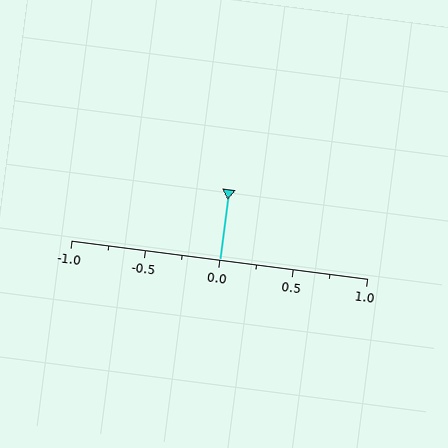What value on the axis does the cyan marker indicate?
The marker indicates approximately 0.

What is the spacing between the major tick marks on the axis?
The major ticks are spaced 0.5 apart.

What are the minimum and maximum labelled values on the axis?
The axis runs from -1.0 to 1.0.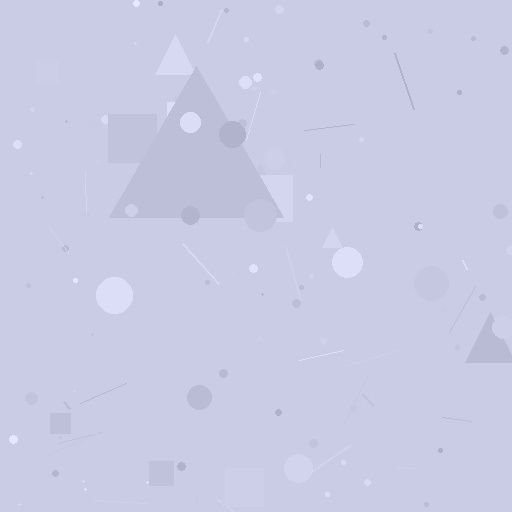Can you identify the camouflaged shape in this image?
The camouflaged shape is a triangle.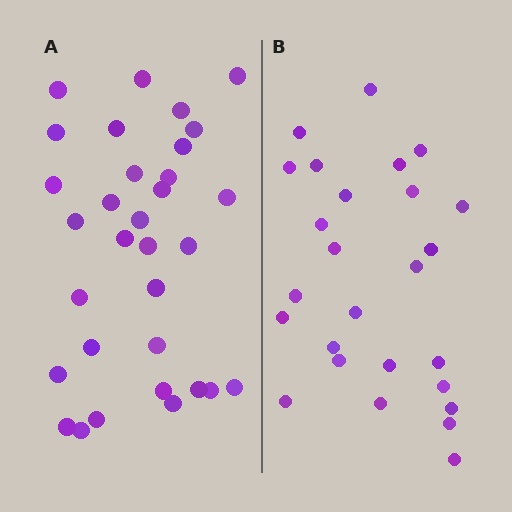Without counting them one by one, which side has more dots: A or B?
Region A (the left region) has more dots.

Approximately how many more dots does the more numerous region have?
Region A has about 6 more dots than region B.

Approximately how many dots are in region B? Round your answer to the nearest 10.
About 30 dots. (The exact count is 26, which rounds to 30.)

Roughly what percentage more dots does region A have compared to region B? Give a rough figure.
About 25% more.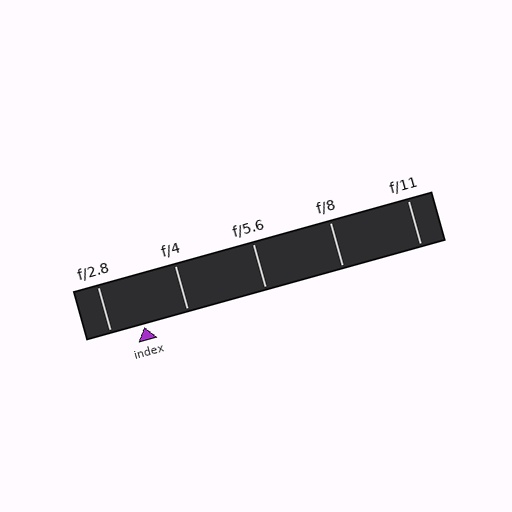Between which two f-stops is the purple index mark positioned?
The index mark is between f/2.8 and f/4.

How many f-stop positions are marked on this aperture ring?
There are 5 f-stop positions marked.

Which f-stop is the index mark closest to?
The index mark is closest to f/2.8.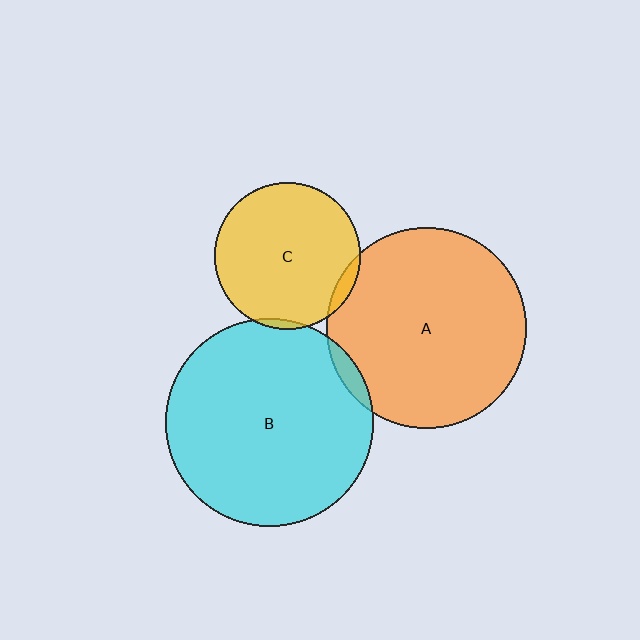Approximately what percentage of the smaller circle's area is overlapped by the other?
Approximately 5%.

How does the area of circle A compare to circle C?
Approximately 1.9 times.